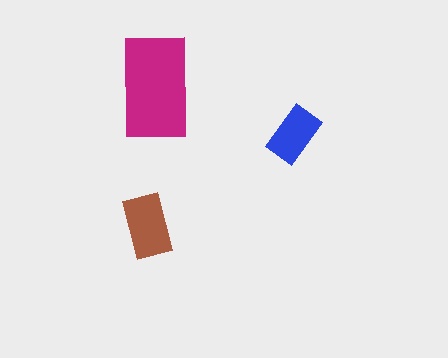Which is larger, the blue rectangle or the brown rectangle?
The brown one.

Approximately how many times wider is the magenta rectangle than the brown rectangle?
About 1.5 times wider.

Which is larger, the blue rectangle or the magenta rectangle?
The magenta one.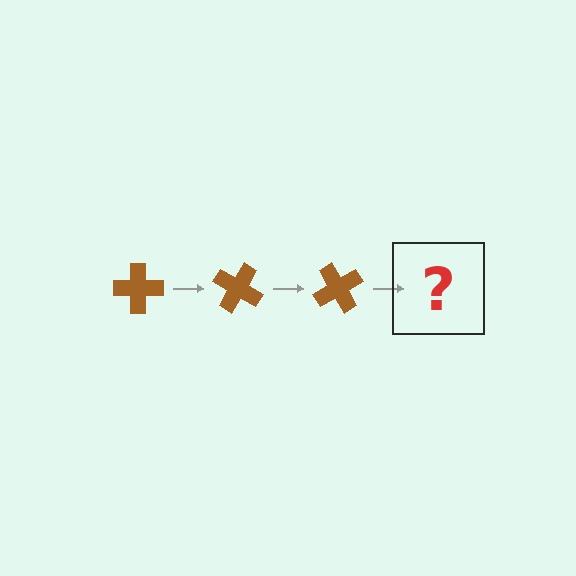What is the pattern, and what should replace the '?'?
The pattern is that the cross rotates 30 degrees each step. The '?' should be a brown cross rotated 90 degrees.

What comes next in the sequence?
The next element should be a brown cross rotated 90 degrees.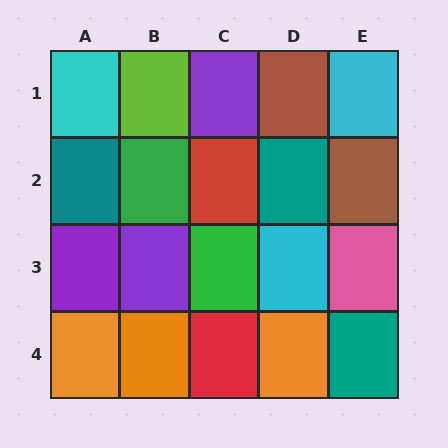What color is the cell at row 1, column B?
Lime.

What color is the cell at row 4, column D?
Orange.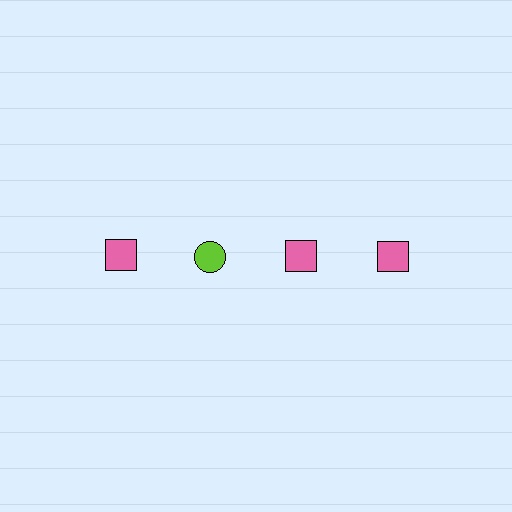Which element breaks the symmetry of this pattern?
The lime circle in the top row, second from left column breaks the symmetry. All other shapes are pink squares.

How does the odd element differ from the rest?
It differs in both color (lime instead of pink) and shape (circle instead of square).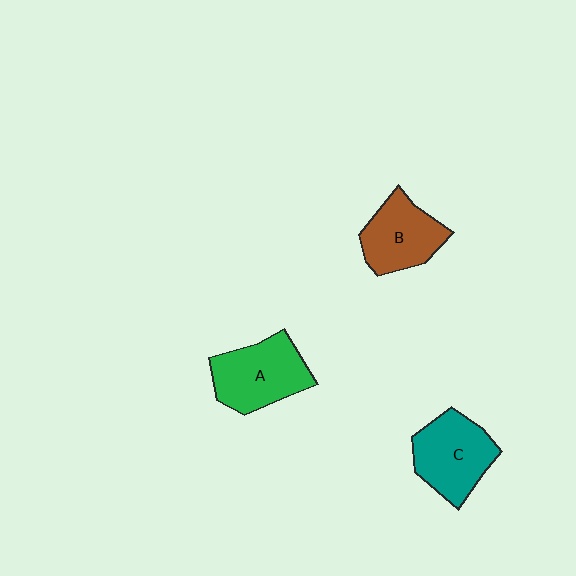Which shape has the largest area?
Shape A (green).